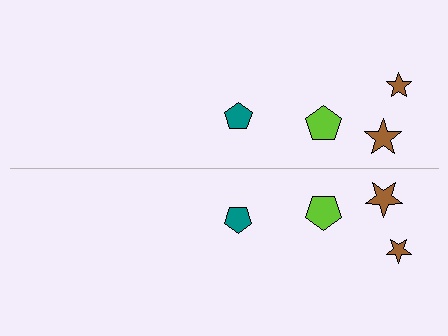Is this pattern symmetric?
Yes, this pattern has bilateral (reflection) symmetry.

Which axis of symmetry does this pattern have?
The pattern has a horizontal axis of symmetry running through the center of the image.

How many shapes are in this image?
There are 8 shapes in this image.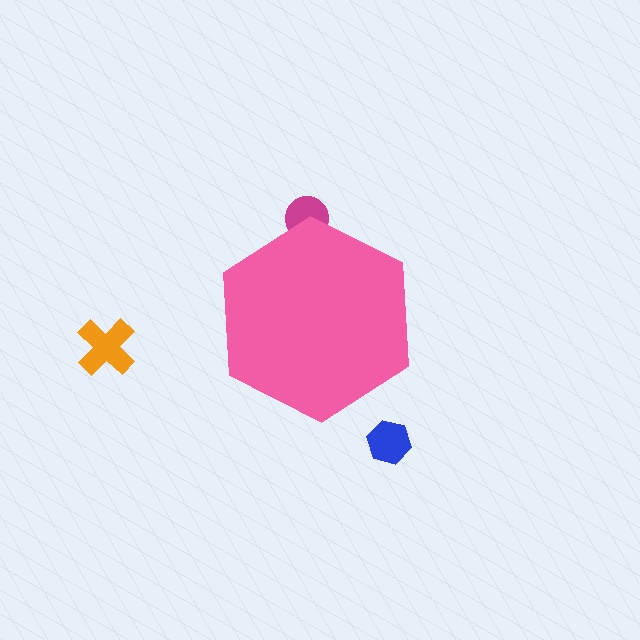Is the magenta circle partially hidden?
Yes, the magenta circle is partially hidden behind the pink hexagon.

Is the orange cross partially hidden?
No, the orange cross is fully visible.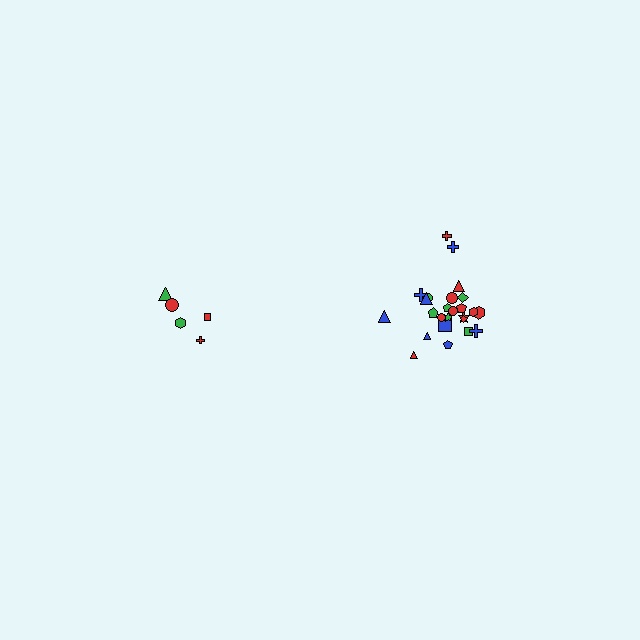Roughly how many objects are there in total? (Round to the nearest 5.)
Roughly 30 objects in total.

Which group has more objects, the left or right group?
The right group.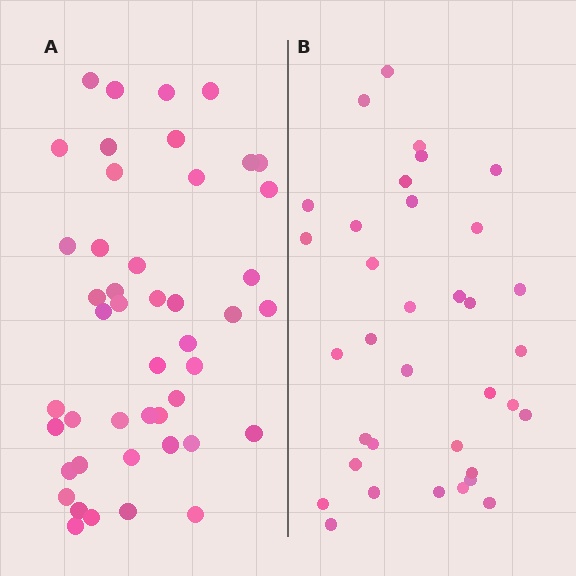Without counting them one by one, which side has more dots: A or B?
Region A (the left region) has more dots.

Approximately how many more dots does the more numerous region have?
Region A has roughly 12 or so more dots than region B.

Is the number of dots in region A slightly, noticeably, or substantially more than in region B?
Region A has noticeably more, but not dramatically so. The ratio is roughly 1.3 to 1.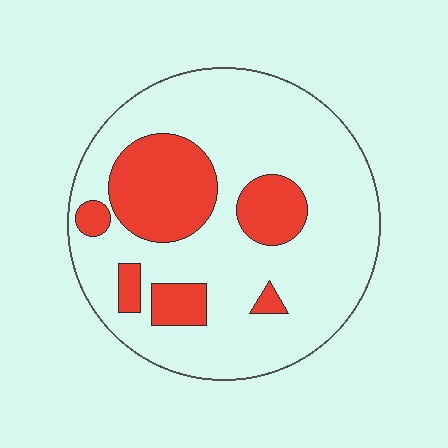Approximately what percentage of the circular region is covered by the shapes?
Approximately 25%.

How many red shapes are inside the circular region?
6.